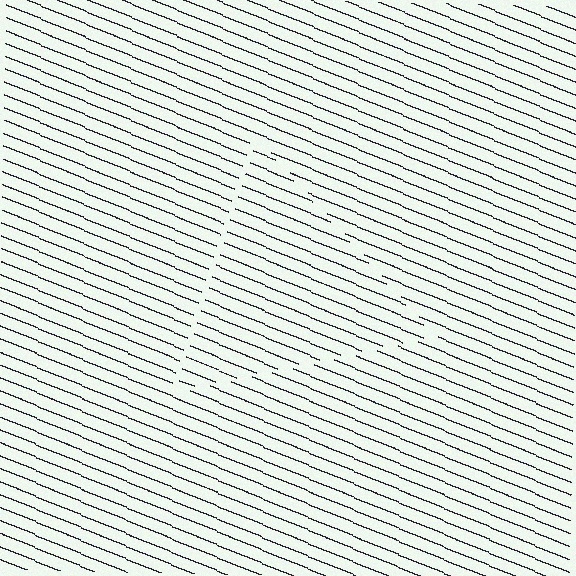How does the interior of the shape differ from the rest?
The interior of the shape contains the same grating, shifted by half a period — the contour is defined by the phase discontinuity where line-ends from the inner and outer gratings abut.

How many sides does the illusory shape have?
3 sides — the line-ends trace a triangle.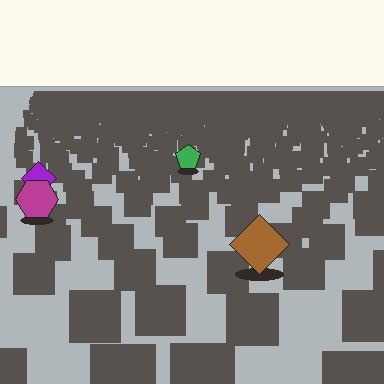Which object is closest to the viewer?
The brown diamond is closest. The texture marks near it are larger and more spread out.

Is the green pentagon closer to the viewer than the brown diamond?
No. The brown diamond is closer — you can tell from the texture gradient: the ground texture is coarser near it.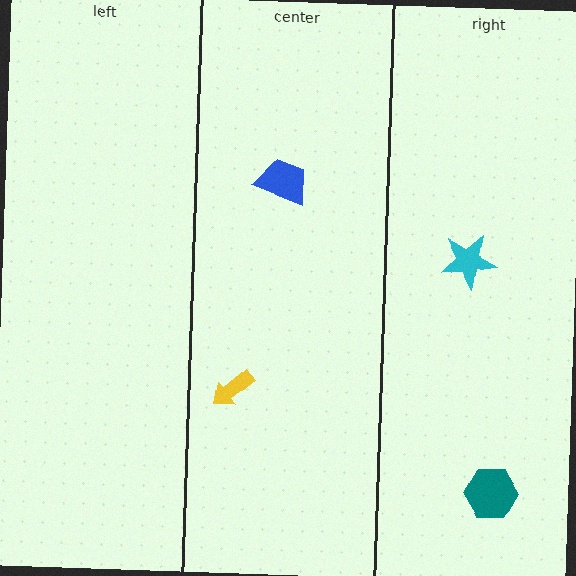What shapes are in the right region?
The teal hexagon, the cyan star.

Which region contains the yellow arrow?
The center region.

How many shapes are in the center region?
2.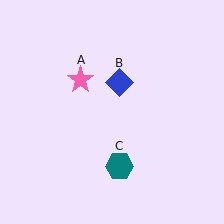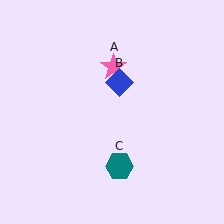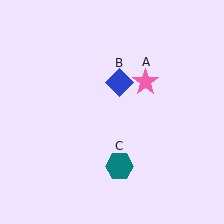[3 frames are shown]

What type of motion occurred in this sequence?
The pink star (object A) rotated clockwise around the center of the scene.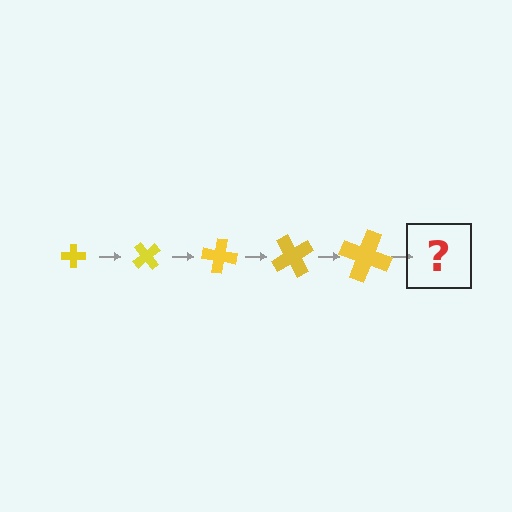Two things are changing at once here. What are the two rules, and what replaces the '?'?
The two rules are that the cross grows larger each step and it rotates 50 degrees each step. The '?' should be a cross, larger than the previous one and rotated 250 degrees from the start.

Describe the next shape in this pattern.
It should be a cross, larger than the previous one and rotated 250 degrees from the start.